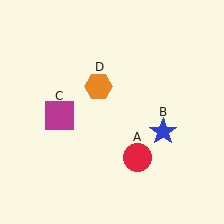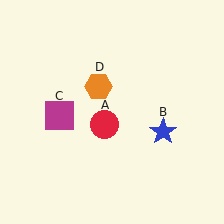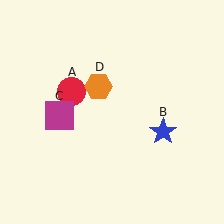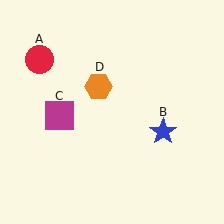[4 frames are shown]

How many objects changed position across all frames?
1 object changed position: red circle (object A).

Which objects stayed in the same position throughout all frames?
Blue star (object B) and magenta square (object C) and orange hexagon (object D) remained stationary.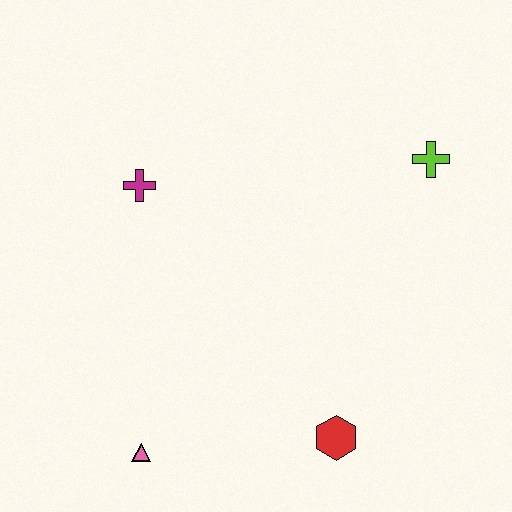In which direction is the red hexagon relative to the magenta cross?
The red hexagon is below the magenta cross.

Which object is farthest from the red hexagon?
The magenta cross is farthest from the red hexagon.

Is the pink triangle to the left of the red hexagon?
Yes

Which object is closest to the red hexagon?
The pink triangle is closest to the red hexagon.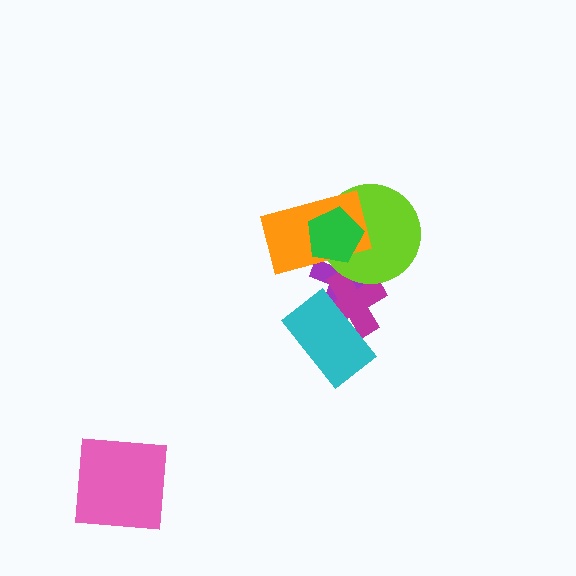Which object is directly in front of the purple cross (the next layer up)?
The magenta cross is directly in front of the purple cross.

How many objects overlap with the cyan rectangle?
2 objects overlap with the cyan rectangle.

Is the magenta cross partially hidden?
Yes, it is partially covered by another shape.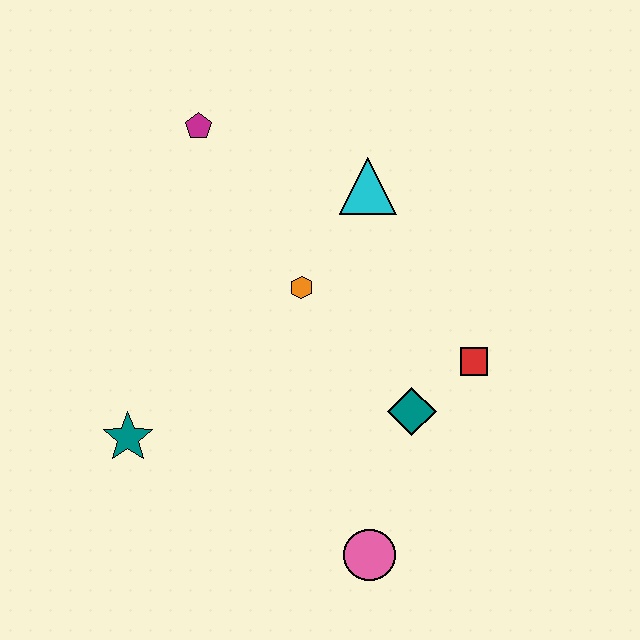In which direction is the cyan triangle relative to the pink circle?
The cyan triangle is above the pink circle.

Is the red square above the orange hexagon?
No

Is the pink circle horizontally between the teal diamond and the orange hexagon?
Yes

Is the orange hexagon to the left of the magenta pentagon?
No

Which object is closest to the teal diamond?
The red square is closest to the teal diamond.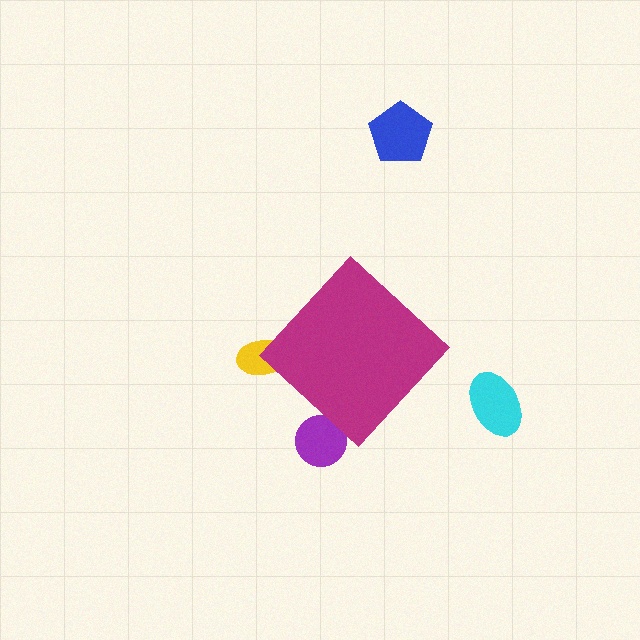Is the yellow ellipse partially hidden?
Yes, the yellow ellipse is partially hidden behind the magenta diamond.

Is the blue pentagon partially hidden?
No, the blue pentagon is fully visible.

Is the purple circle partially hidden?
Yes, the purple circle is partially hidden behind the magenta diamond.